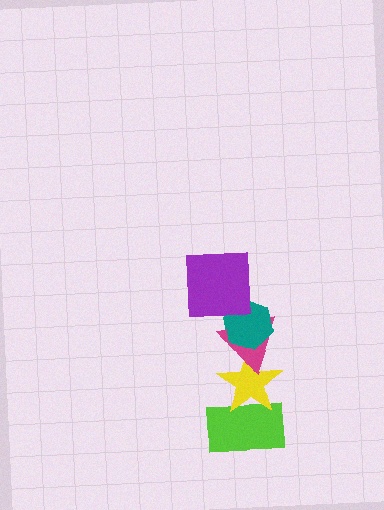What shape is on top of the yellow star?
The magenta triangle is on top of the yellow star.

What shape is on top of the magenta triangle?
The teal hexagon is on top of the magenta triangle.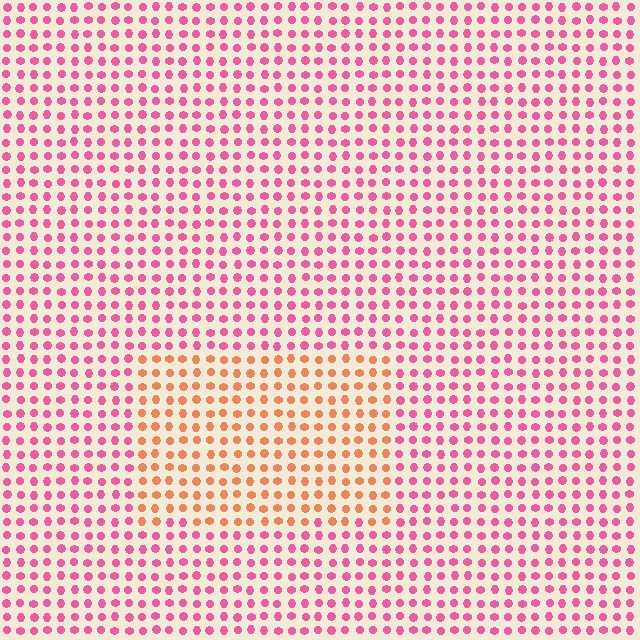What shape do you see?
I see a rectangle.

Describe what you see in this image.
The image is filled with small pink elements in a uniform arrangement. A rectangle-shaped region is visible where the elements are tinted to a slightly different hue, forming a subtle color boundary.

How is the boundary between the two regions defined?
The boundary is defined purely by a slight shift in hue (about 45 degrees). Spacing, size, and orientation are identical on both sides.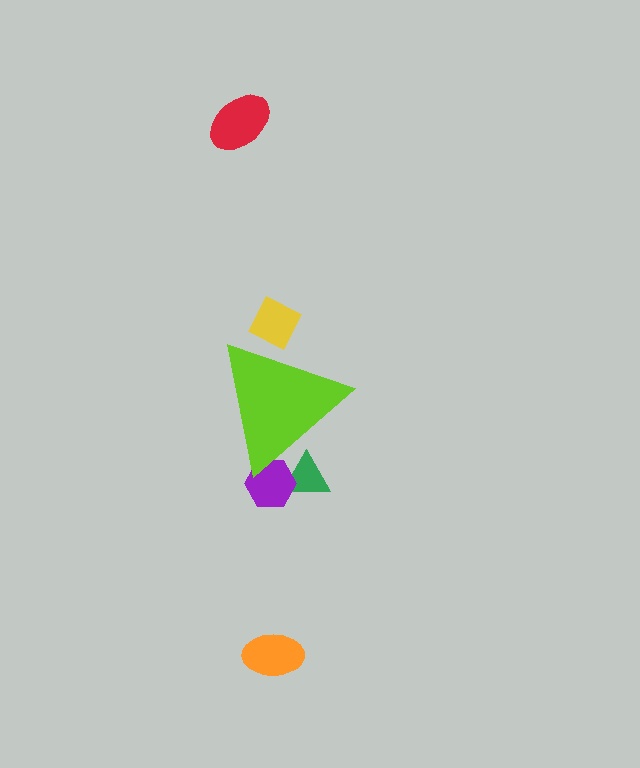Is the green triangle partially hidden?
Yes, the green triangle is partially hidden behind the lime triangle.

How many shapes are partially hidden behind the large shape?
3 shapes are partially hidden.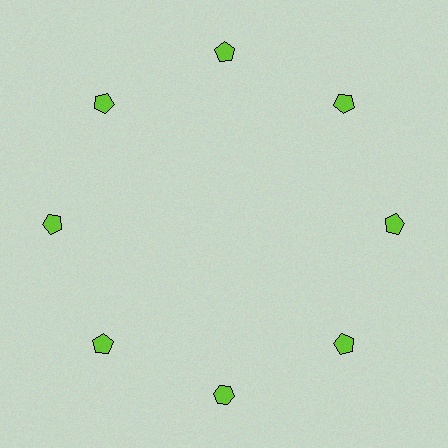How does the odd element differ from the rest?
It has a different shape: hexagon instead of pentagon.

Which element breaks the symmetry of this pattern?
The lime hexagon at roughly the 6 o'clock position breaks the symmetry. All other shapes are lime pentagons.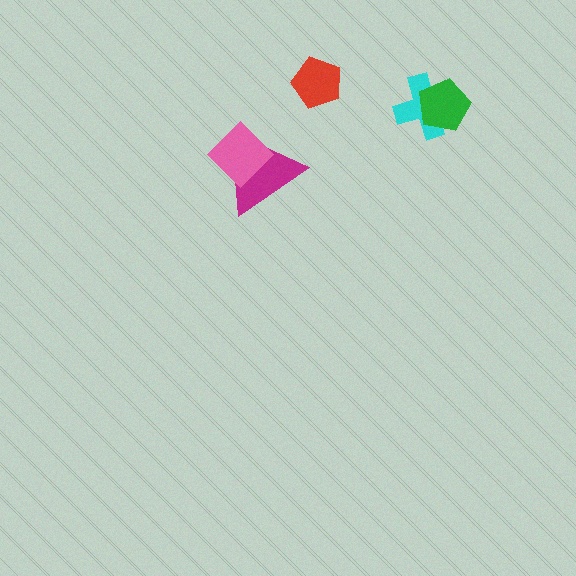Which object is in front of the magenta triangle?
The pink diamond is in front of the magenta triangle.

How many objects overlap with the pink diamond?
1 object overlaps with the pink diamond.